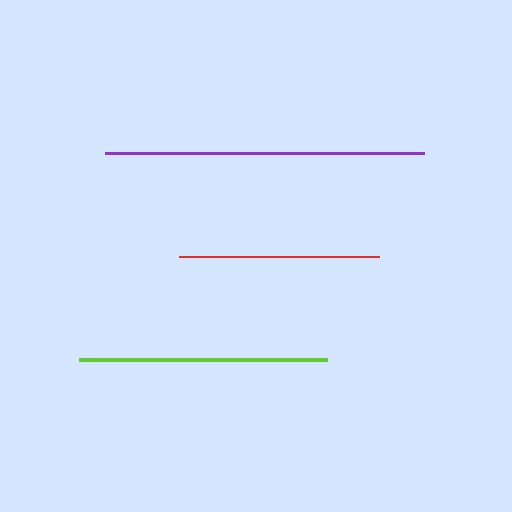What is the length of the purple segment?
The purple segment is approximately 320 pixels long.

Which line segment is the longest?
The purple line is the longest at approximately 320 pixels.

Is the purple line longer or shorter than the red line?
The purple line is longer than the red line.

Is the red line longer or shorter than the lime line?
The lime line is longer than the red line.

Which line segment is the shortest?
The red line is the shortest at approximately 200 pixels.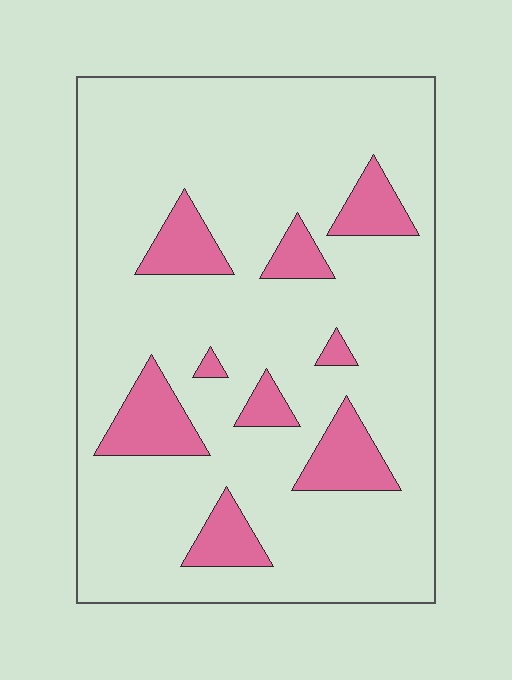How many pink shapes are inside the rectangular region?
9.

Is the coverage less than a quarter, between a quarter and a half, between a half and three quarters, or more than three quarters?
Less than a quarter.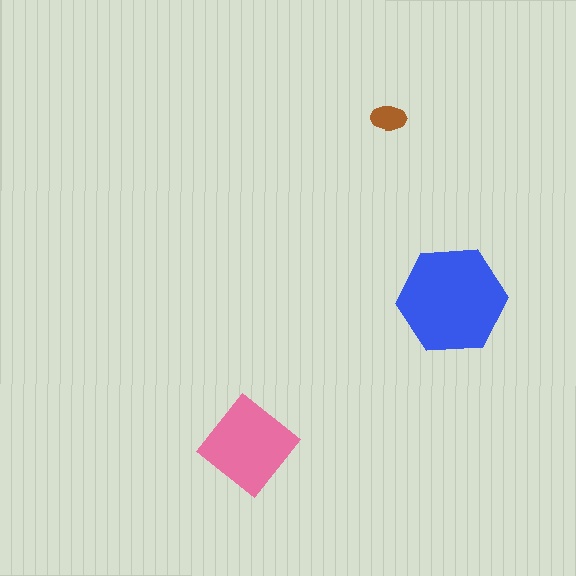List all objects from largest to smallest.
The blue hexagon, the pink diamond, the brown ellipse.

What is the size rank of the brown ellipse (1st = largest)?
3rd.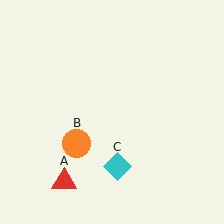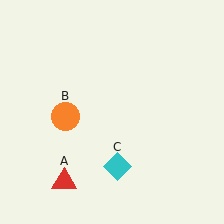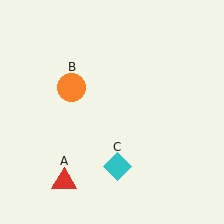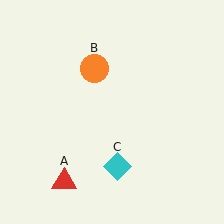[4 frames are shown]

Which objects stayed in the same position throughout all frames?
Red triangle (object A) and cyan diamond (object C) remained stationary.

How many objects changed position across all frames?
1 object changed position: orange circle (object B).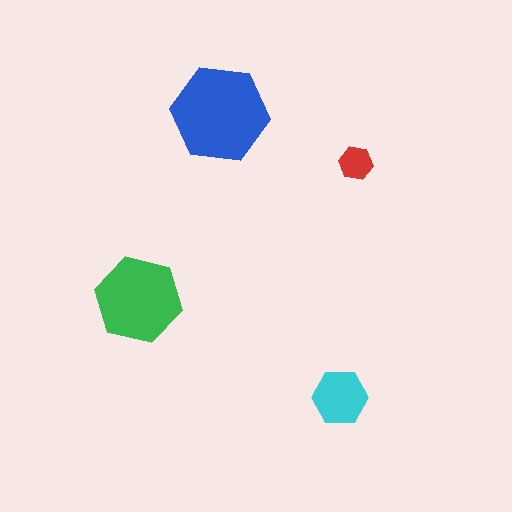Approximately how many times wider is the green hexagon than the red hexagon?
About 2.5 times wider.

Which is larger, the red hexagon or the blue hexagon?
The blue one.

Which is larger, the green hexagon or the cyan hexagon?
The green one.